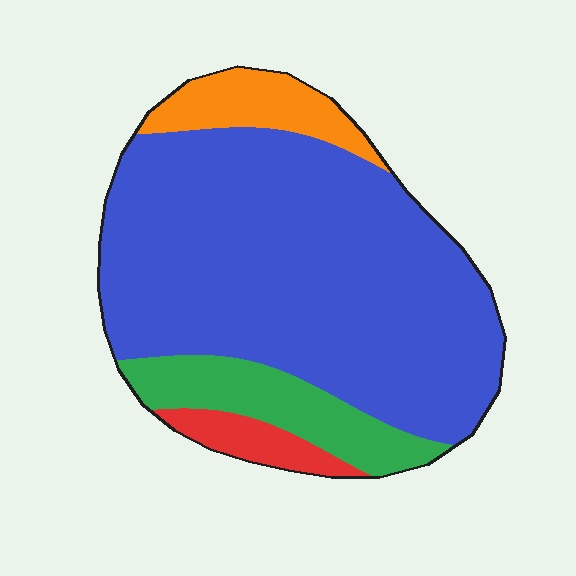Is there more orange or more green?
Green.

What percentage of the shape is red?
Red covers roughly 5% of the shape.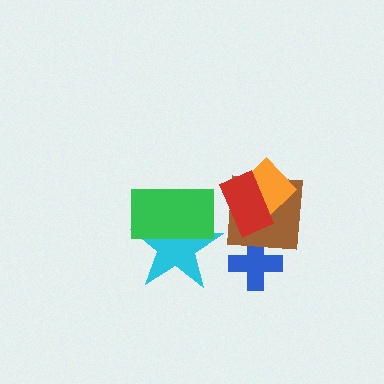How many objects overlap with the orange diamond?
2 objects overlap with the orange diamond.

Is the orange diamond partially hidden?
Yes, it is partially covered by another shape.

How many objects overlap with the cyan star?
1 object overlaps with the cyan star.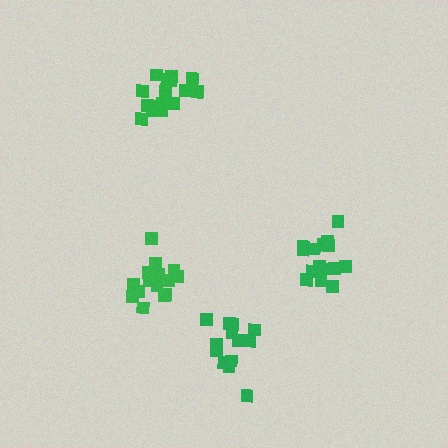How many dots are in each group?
Group 1: 15 dots, Group 2: 19 dots, Group 3: 14 dots, Group 4: 15 dots (63 total).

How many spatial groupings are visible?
There are 4 spatial groupings.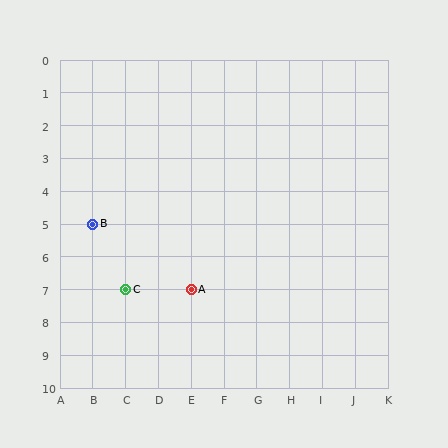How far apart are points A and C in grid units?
Points A and C are 2 columns apart.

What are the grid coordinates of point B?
Point B is at grid coordinates (B, 5).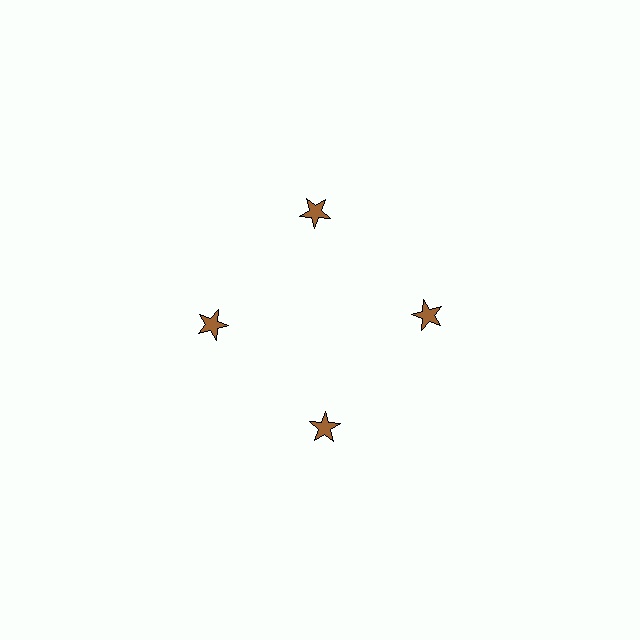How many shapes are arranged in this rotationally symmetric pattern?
There are 4 shapes, arranged in 4 groups of 1.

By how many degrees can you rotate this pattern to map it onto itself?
The pattern maps onto itself every 90 degrees of rotation.